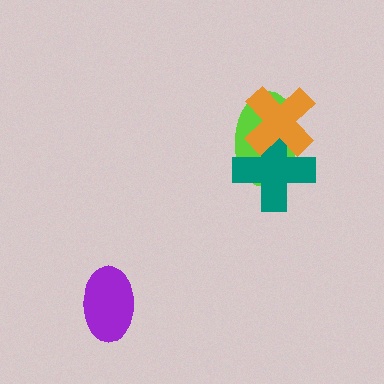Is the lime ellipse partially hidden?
Yes, it is partially covered by another shape.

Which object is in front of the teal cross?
The orange cross is in front of the teal cross.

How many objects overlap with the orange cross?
2 objects overlap with the orange cross.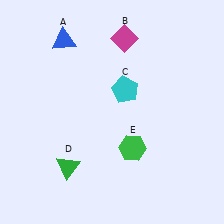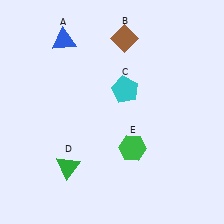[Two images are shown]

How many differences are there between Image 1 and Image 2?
There is 1 difference between the two images.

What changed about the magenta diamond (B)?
In Image 1, B is magenta. In Image 2, it changed to brown.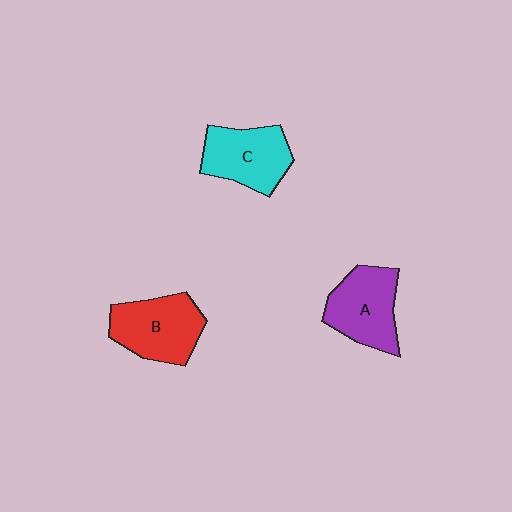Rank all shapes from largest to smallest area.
From largest to smallest: B (red), A (purple), C (cyan).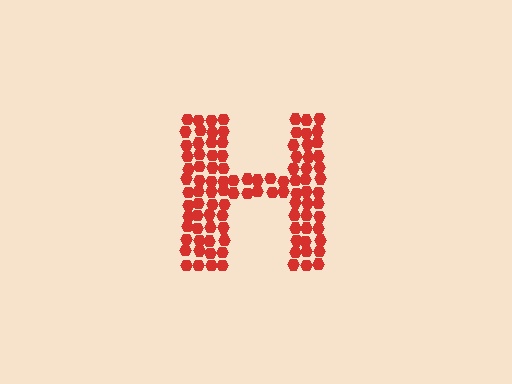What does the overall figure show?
The overall figure shows the letter H.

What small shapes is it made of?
It is made of small hexagons.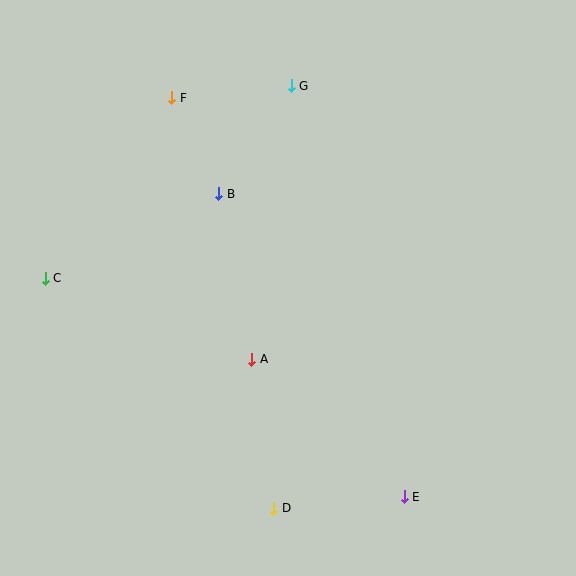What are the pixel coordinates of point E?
Point E is at (404, 497).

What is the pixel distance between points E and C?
The distance between E and C is 420 pixels.